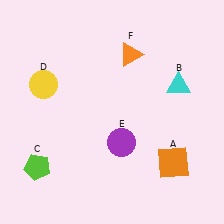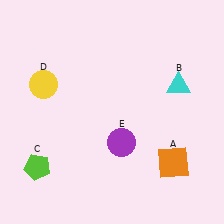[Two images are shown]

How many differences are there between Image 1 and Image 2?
There is 1 difference between the two images.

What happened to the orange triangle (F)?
The orange triangle (F) was removed in Image 2. It was in the top-right area of Image 1.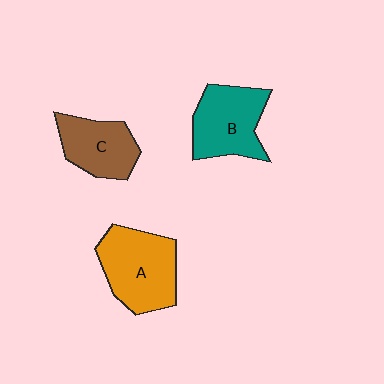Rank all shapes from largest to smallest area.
From largest to smallest: A (orange), B (teal), C (brown).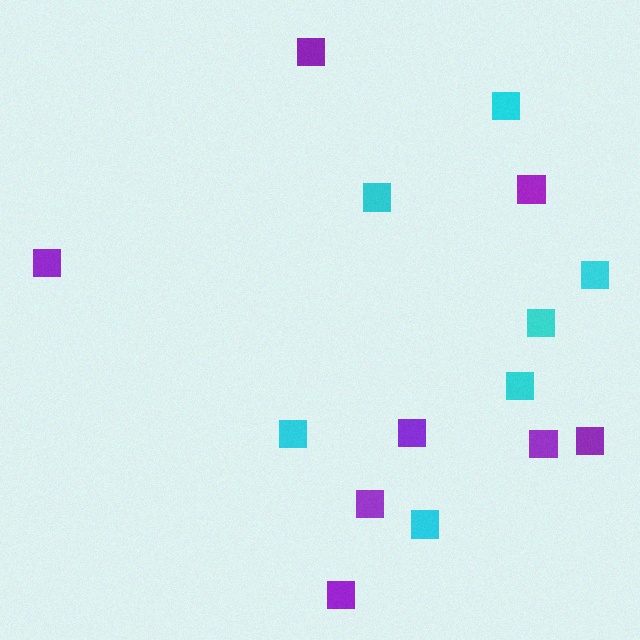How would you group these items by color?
There are 2 groups: one group of cyan squares (7) and one group of purple squares (8).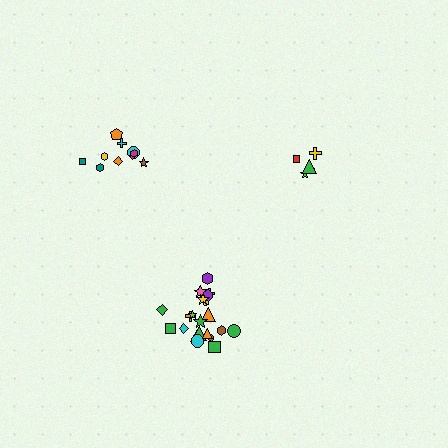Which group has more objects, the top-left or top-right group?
The top-left group.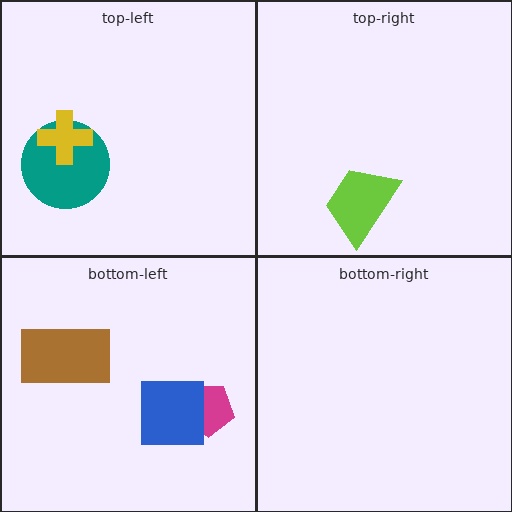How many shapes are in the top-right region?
1.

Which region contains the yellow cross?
The top-left region.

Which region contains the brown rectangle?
The bottom-left region.